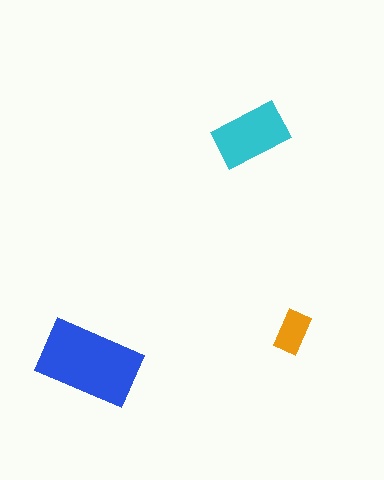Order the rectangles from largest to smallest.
the blue one, the cyan one, the orange one.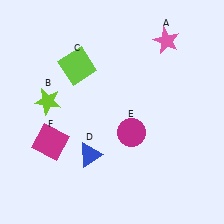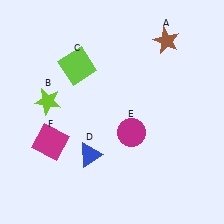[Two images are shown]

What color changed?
The star (A) changed from pink in Image 1 to brown in Image 2.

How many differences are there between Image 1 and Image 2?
There is 1 difference between the two images.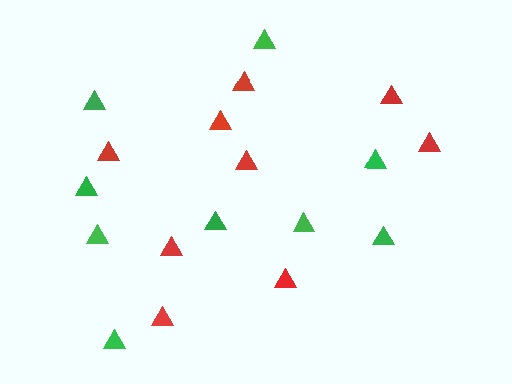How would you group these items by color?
There are 2 groups: one group of red triangles (9) and one group of green triangles (9).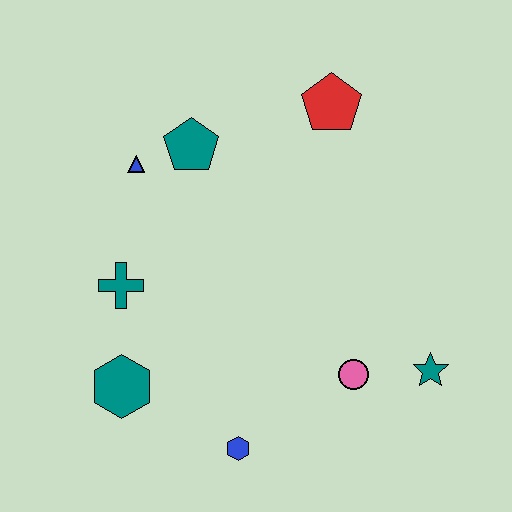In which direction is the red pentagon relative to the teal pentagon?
The red pentagon is to the right of the teal pentagon.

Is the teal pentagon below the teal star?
No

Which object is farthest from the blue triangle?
The teal star is farthest from the blue triangle.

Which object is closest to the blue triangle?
The teal pentagon is closest to the blue triangle.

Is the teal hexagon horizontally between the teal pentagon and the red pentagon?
No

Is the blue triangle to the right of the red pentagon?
No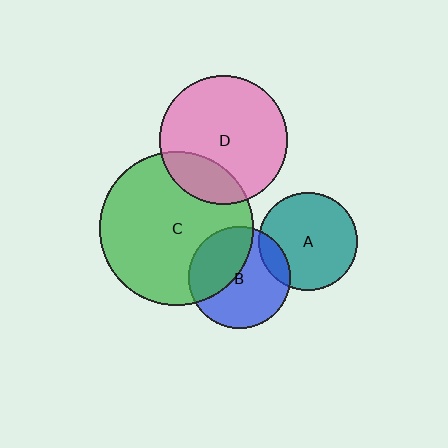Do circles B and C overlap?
Yes.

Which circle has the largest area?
Circle C (green).